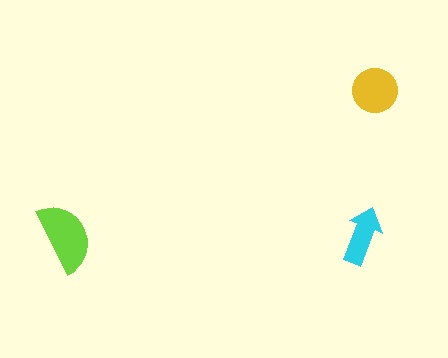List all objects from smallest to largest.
The cyan arrow, the yellow circle, the lime semicircle.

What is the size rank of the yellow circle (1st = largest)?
2nd.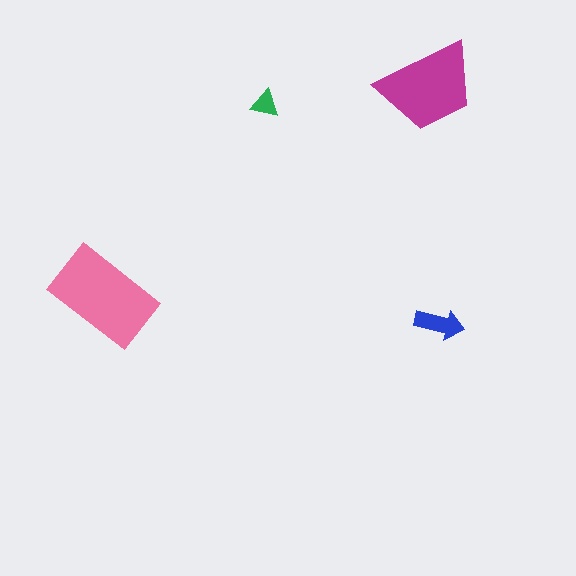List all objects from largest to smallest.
The pink rectangle, the magenta trapezoid, the blue arrow, the green triangle.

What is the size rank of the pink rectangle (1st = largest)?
1st.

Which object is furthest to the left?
The pink rectangle is leftmost.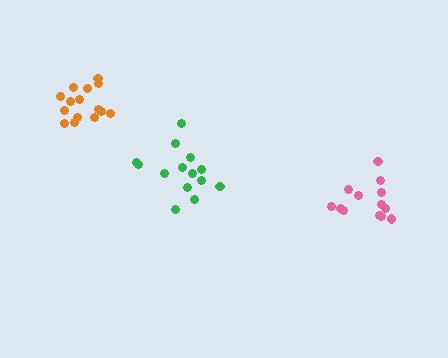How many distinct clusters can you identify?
There are 3 distinct clusters.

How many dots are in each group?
Group 1: 14 dots, Group 2: 13 dots, Group 3: 15 dots (42 total).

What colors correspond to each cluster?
The clusters are colored: green, pink, orange.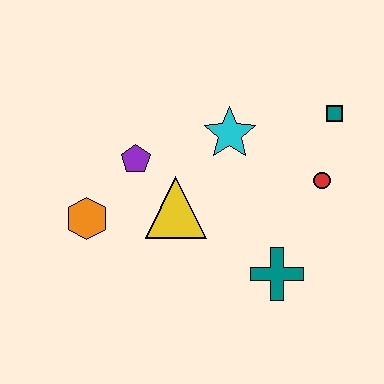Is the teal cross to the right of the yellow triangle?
Yes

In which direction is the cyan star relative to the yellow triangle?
The cyan star is above the yellow triangle.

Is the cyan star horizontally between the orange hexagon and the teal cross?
Yes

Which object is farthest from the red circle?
The orange hexagon is farthest from the red circle.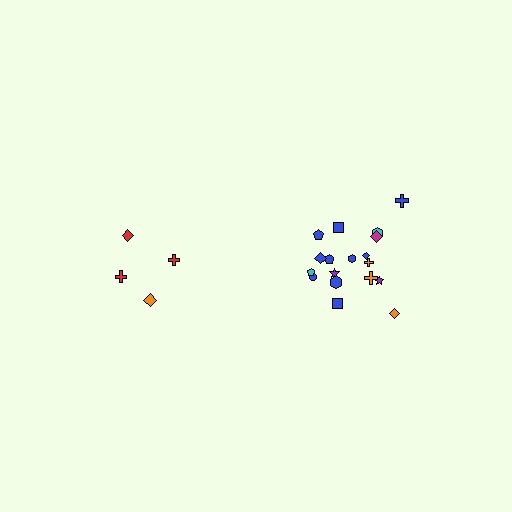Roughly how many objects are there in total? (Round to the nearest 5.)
Roughly 20 objects in total.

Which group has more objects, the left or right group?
The right group.